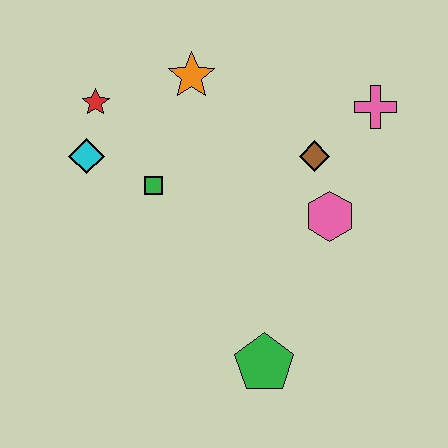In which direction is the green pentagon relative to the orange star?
The green pentagon is below the orange star.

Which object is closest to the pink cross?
The brown diamond is closest to the pink cross.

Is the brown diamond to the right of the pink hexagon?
No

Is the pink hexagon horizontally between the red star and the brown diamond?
No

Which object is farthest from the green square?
The pink cross is farthest from the green square.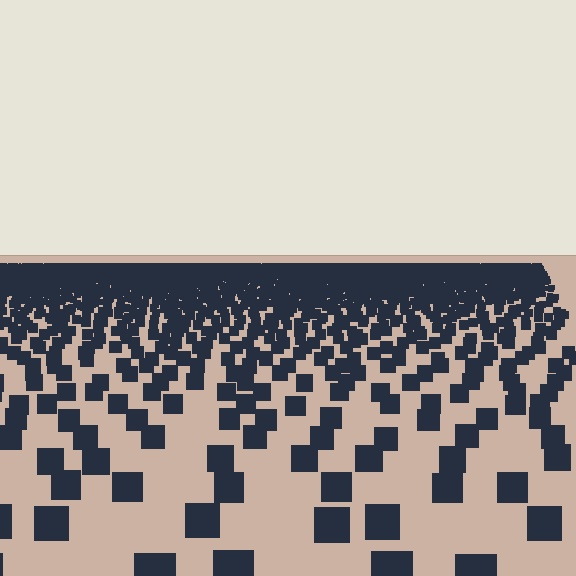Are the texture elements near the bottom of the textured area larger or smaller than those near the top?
Larger. Near the bottom, elements are closer to the viewer and appear at a bigger on-screen size.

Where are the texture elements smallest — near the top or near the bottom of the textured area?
Near the top.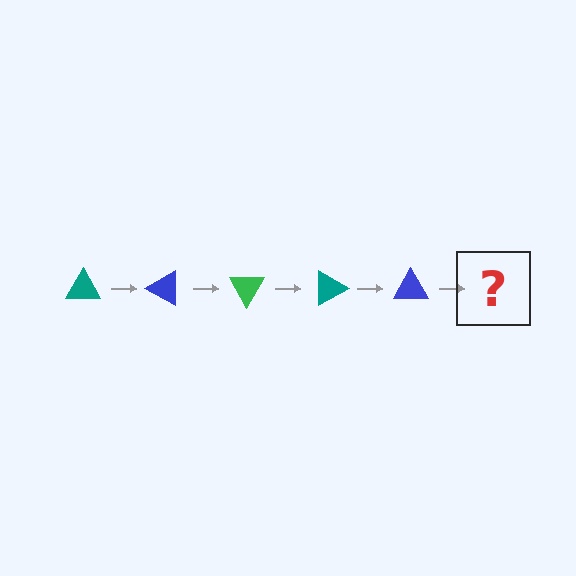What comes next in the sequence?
The next element should be a green triangle, rotated 150 degrees from the start.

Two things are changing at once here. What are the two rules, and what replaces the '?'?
The two rules are that it rotates 30 degrees each step and the color cycles through teal, blue, and green. The '?' should be a green triangle, rotated 150 degrees from the start.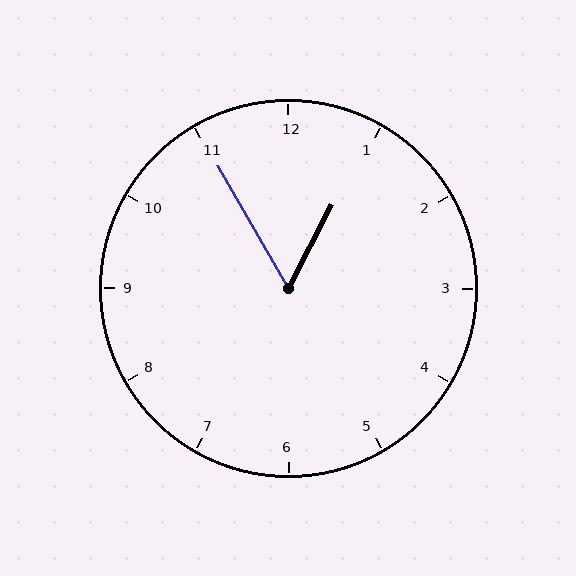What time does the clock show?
12:55.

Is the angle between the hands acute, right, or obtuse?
It is acute.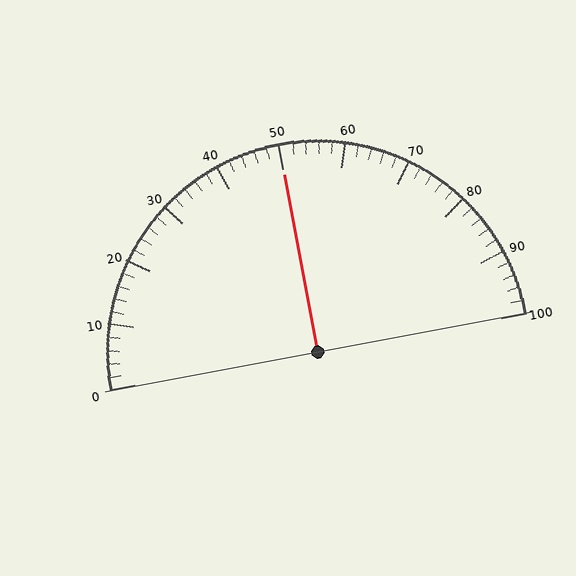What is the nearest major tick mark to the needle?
The nearest major tick mark is 50.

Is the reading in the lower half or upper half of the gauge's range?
The reading is in the upper half of the range (0 to 100).